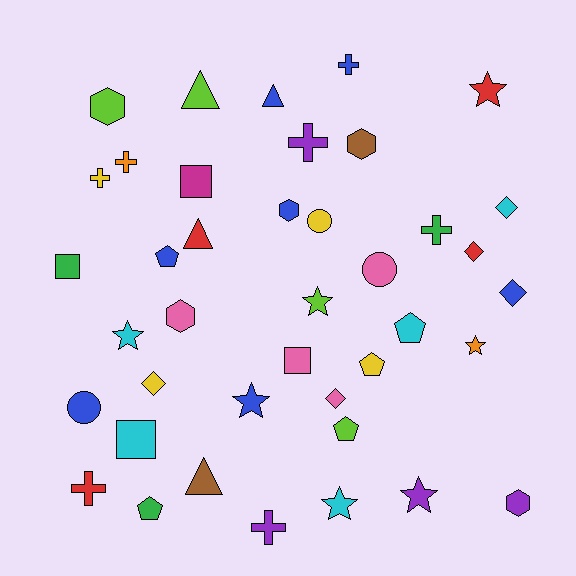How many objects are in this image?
There are 40 objects.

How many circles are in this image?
There are 3 circles.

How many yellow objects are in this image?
There are 4 yellow objects.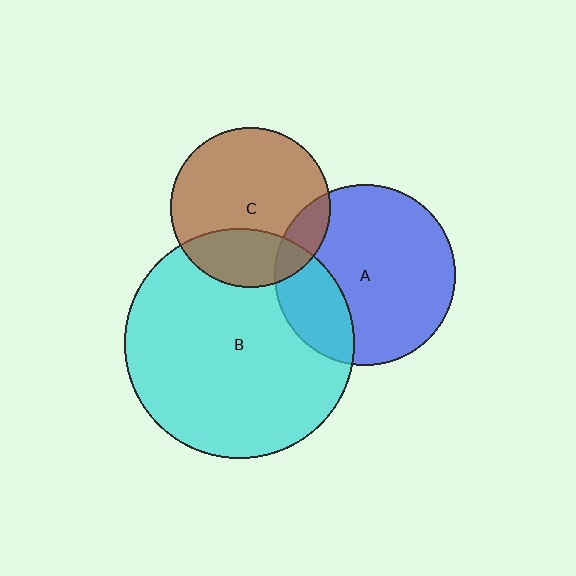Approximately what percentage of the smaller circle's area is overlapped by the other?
Approximately 25%.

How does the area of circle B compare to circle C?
Approximately 2.1 times.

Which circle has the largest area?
Circle B (cyan).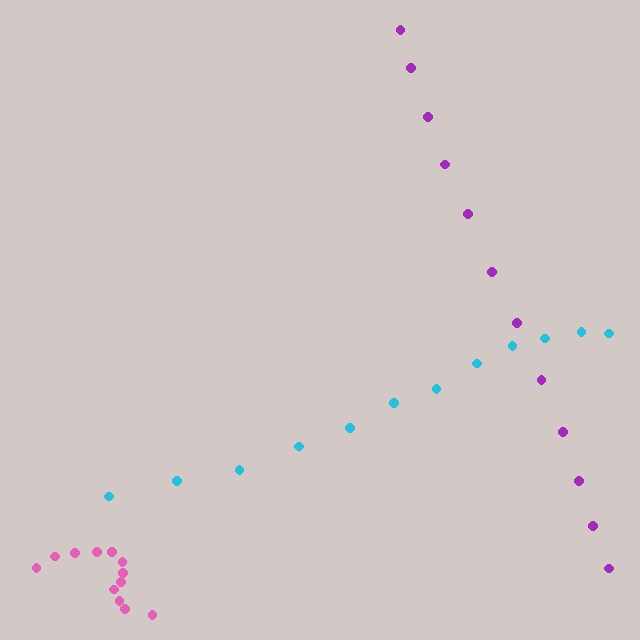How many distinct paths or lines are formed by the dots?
There are 3 distinct paths.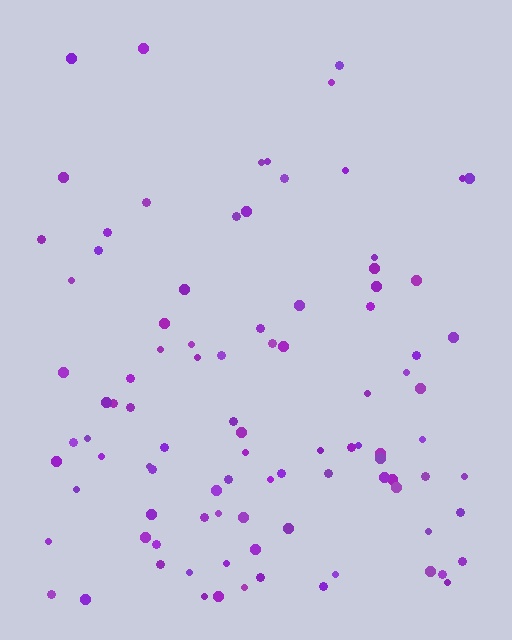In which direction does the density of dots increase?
From top to bottom, with the bottom side densest.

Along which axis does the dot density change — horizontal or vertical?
Vertical.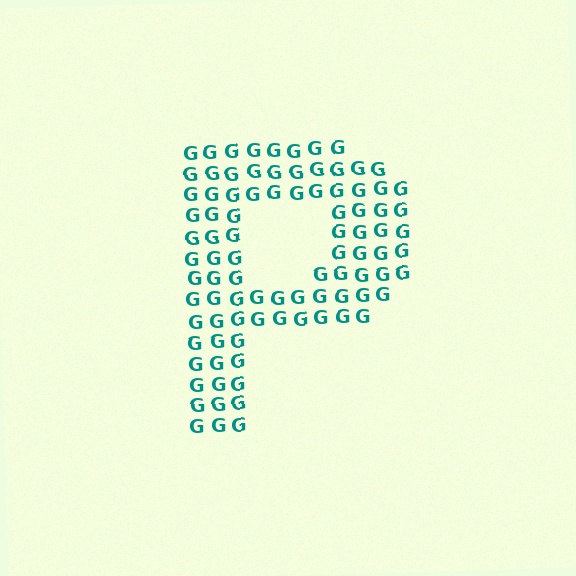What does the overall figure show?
The overall figure shows the letter P.